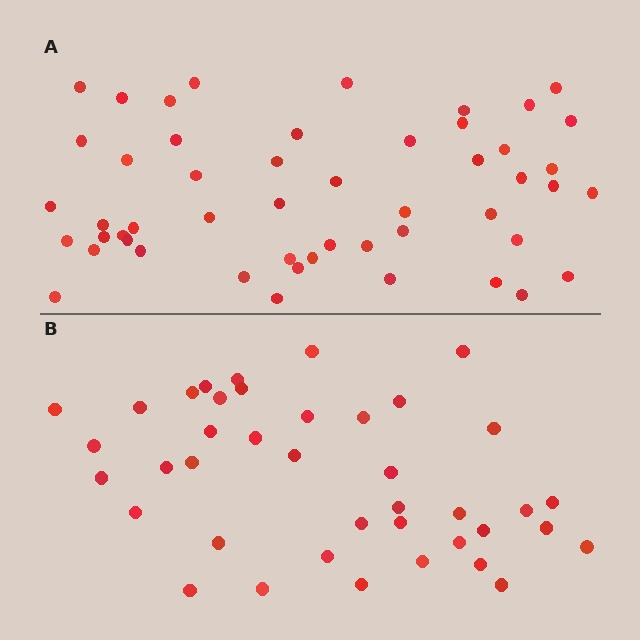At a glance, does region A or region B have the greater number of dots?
Region A (the top region) has more dots.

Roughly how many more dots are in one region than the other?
Region A has roughly 12 or so more dots than region B.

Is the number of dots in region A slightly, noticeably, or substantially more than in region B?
Region A has noticeably more, but not dramatically so. The ratio is roughly 1.3 to 1.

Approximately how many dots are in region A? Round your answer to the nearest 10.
About 50 dots. (The exact count is 51, which rounds to 50.)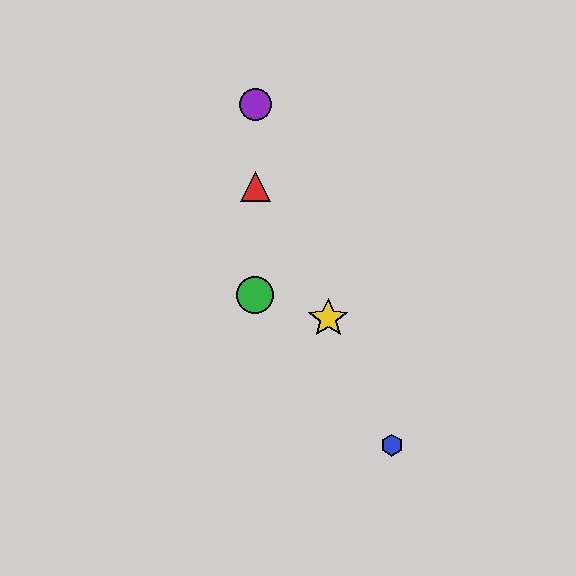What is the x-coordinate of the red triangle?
The red triangle is at x≈255.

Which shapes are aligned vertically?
The red triangle, the green circle, the purple circle are aligned vertically.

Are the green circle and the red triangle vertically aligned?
Yes, both are at x≈255.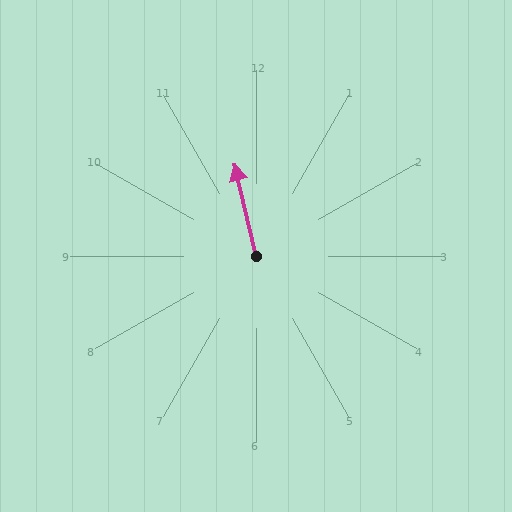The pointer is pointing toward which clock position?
Roughly 12 o'clock.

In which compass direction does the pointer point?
North.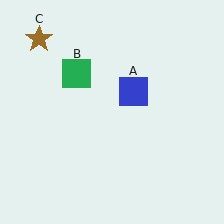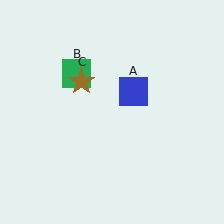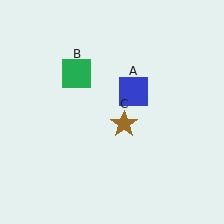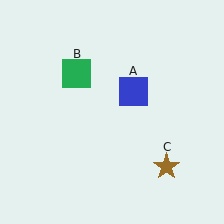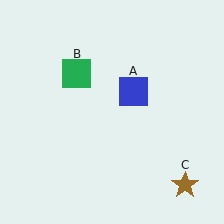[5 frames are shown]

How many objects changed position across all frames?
1 object changed position: brown star (object C).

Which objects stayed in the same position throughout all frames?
Blue square (object A) and green square (object B) remained stationary.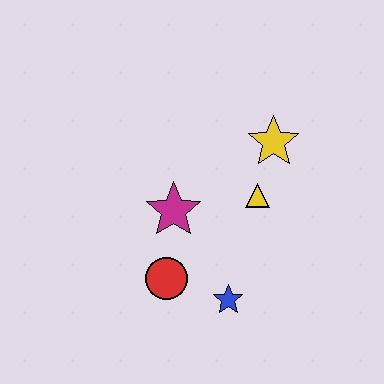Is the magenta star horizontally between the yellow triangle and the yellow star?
No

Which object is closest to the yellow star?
The yellow triangle is closest to the yellow star.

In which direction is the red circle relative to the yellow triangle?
The red circle is to the left of the yellow triangle.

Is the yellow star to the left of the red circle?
No